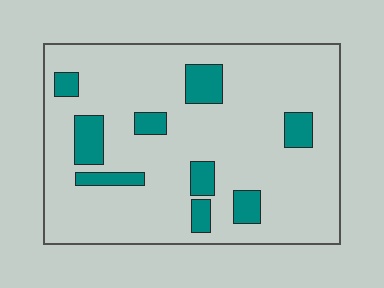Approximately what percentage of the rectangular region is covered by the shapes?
Approximately 15%.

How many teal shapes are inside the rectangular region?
9.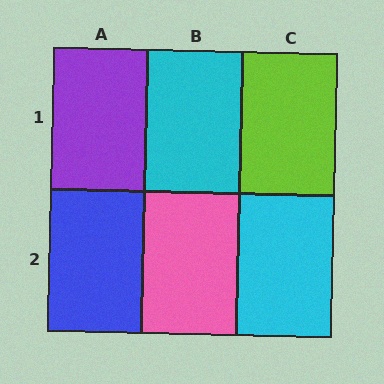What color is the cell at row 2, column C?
Cyan.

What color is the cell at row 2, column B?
Pink.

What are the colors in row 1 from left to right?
Purple, cyan, lime.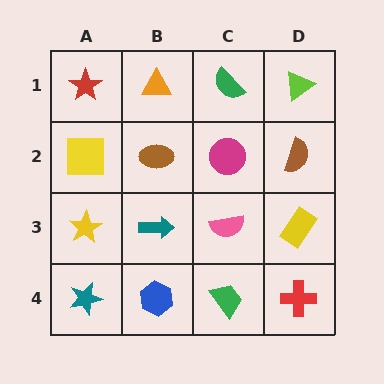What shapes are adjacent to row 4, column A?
A yellow star (row 3, column A), a blue hexagon (row 4, column B).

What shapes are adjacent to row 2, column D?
A lime triangle (row 1, column D), a yellow rectangle (row 3, column D), a magenta circle (row 2, column C).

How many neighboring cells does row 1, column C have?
3.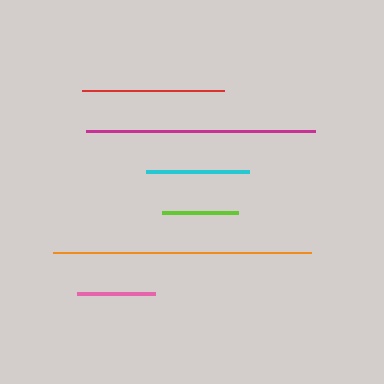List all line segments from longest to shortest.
From longest to shortest: orange, magenta, red, cyan, pink, lime.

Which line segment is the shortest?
The lime line is the shortest at approximately 76 pixels.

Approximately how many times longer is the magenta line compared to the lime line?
The magenta line is approximately 3.0 times the length of the lime line.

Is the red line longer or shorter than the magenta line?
The magenta line is longer than the red line.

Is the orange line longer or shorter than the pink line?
The orange line is longer than the pink line.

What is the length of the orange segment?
The orange segment is approximately 258 pixels long.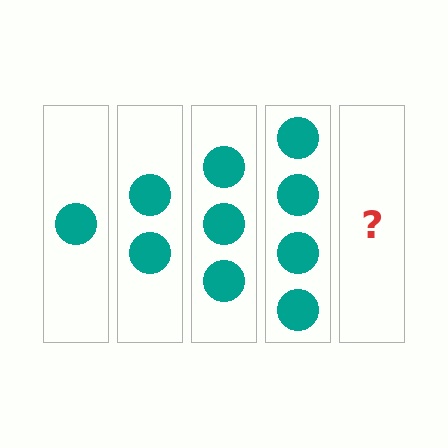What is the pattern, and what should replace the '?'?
The pattern is that each step adds one more circle. The '?' should be 5 circles.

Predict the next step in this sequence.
The next step is 5 circles.